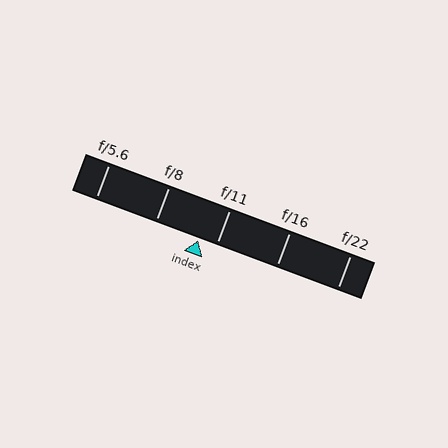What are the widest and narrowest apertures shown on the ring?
The widest aperture shown is f/5.6 and the narrowest is f/22.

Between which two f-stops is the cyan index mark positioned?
The index mark is between f/8 and f/11.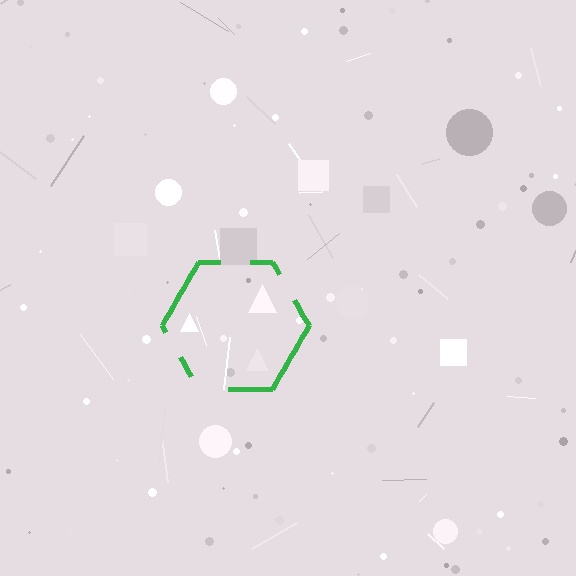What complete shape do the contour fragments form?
The contour fragments form a hexagon.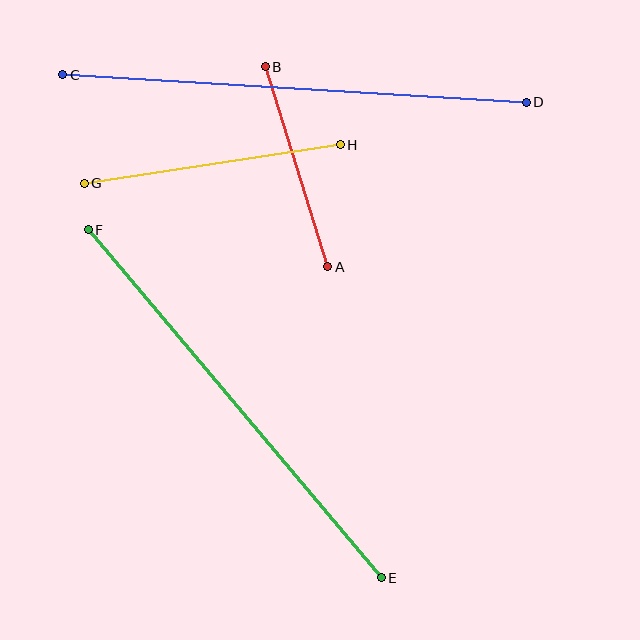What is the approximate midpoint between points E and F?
The midpoint is at approximately (235, 404) pixels.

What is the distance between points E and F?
The distance is approximately 455 pixels.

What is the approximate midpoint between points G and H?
The midpoint is at approximately (212, 164) pixels.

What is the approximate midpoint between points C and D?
The midpoint is at approximately (294, 89) pixels.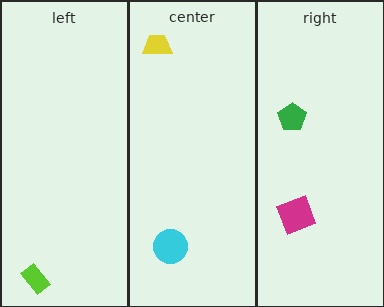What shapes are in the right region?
The magenta diamond, the green pentagon.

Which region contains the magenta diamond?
The right region.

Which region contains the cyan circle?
The center region.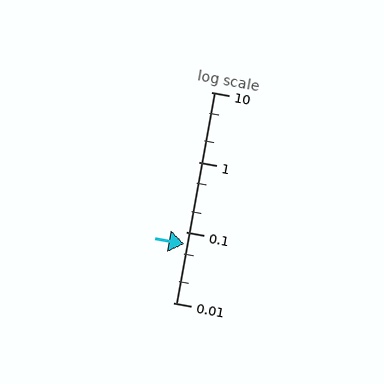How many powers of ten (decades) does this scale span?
The scale spans 3 decades, from 0.01 to 10.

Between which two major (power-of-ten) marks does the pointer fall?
The pointer is between 0.01 and 0.1.